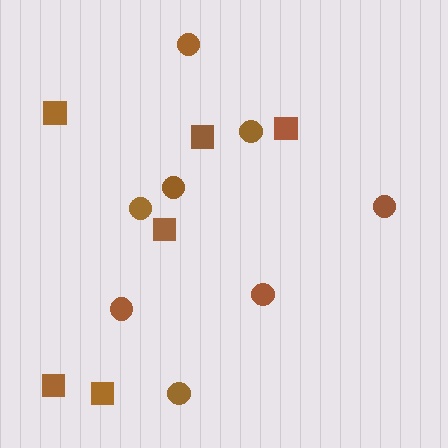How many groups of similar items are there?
There are 2 groups: one group of circles (8) and one group of squares (6).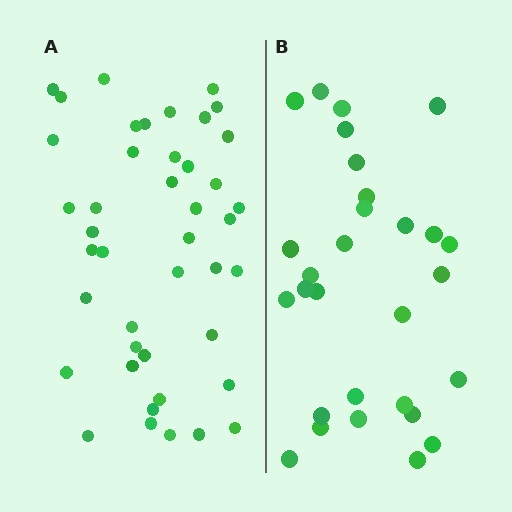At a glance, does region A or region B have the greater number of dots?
Region A (the left region) has more dots.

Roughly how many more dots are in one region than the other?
Region A has approximately 15 more dots than region B.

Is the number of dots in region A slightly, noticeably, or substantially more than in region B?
Region A has substantially more. The ratio is roughly 1.5 to 1.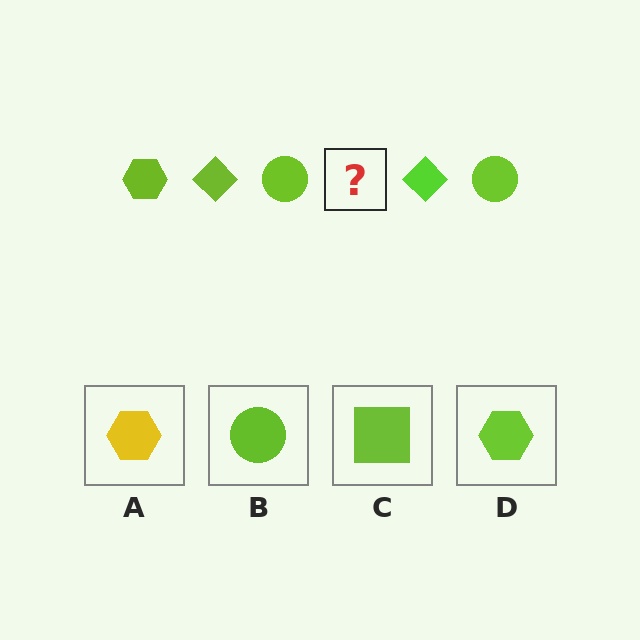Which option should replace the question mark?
Option D.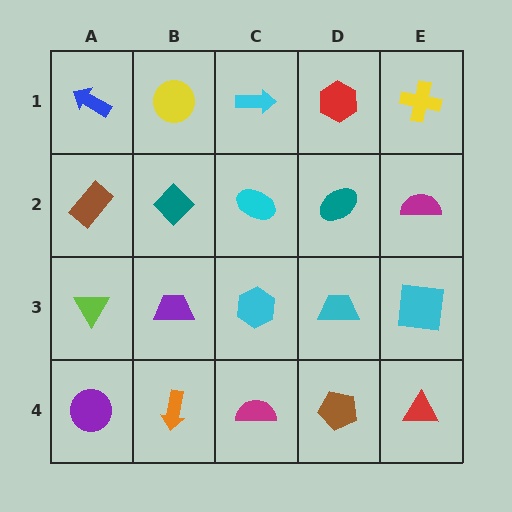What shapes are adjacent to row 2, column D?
A red hexagon (row 1, column D), a cyan trapezoid (row 3, column D), a cyan ellipse (row 2, column C), a magenta semicircle (row 2, column E).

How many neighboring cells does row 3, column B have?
4.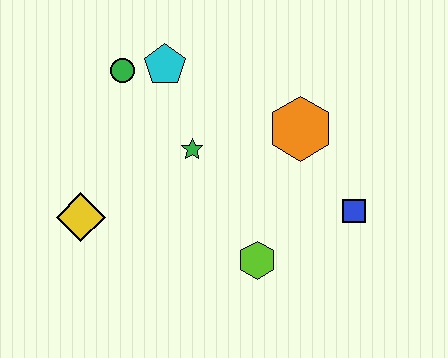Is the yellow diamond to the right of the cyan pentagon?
No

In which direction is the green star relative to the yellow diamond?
The green star is to the right of the yellow diamond.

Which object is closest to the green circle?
The cyan pentagon is closest to the green circle.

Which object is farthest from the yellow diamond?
The blue square is farthest from the yellow diamond.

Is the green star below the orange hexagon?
Yes